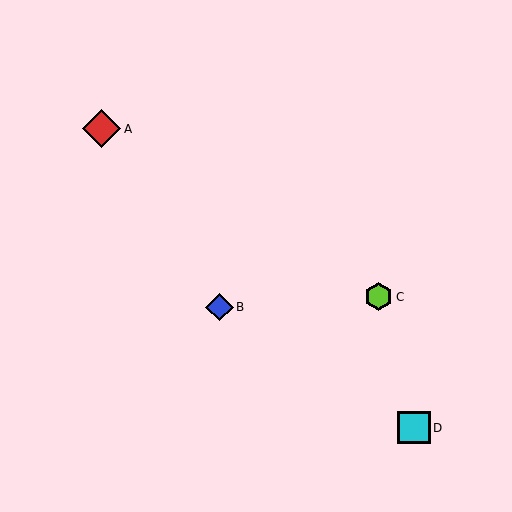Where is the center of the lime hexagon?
The center of the lime hexagon is at (378, 297).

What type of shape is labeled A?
Shape A is a red diamond.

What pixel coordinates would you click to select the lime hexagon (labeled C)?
Click at (378, 297) to select the lime hexagon C.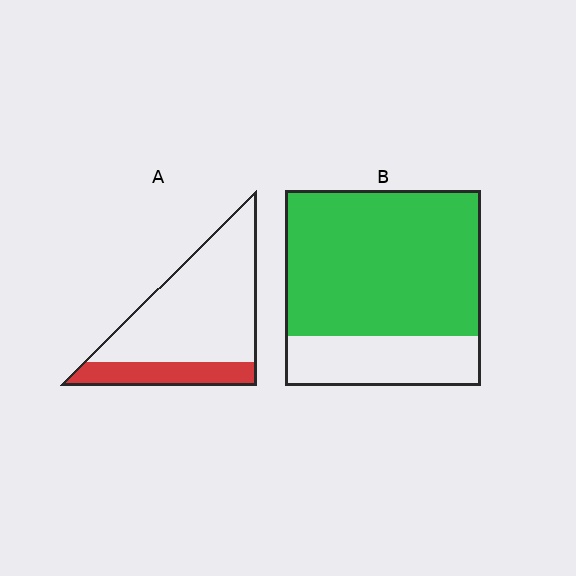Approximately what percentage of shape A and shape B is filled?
A is approximately 25% and B is approximately 75%.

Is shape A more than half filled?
No.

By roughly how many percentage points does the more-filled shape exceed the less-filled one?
By roughly 50 percentage points (B over A).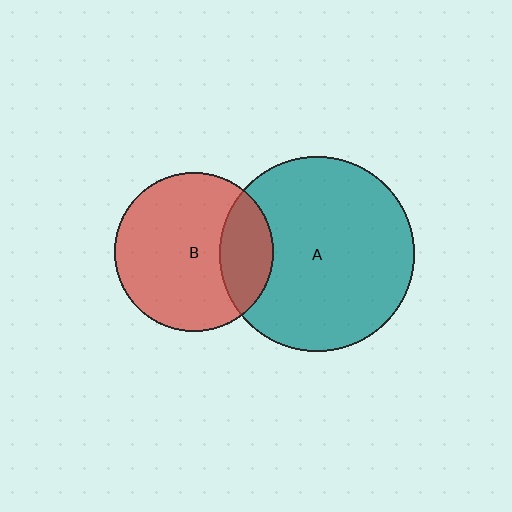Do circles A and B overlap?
Yes.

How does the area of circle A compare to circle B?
Approximately 1.5 times.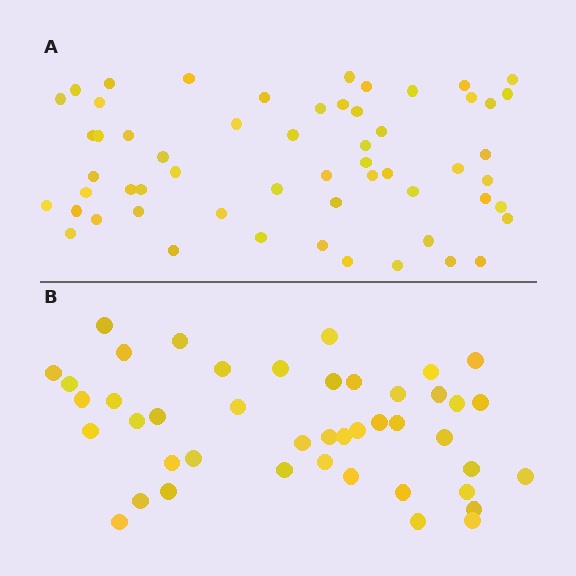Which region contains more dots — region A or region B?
Region A (the top region) has more dots.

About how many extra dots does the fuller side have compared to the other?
Region A has approximately 15 more dots than region B.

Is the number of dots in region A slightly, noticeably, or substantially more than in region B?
Region A has noticeably more, but not dramatically so. The ratio is roughly 1.3 to 1.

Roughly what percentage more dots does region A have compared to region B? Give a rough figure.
About 30% more.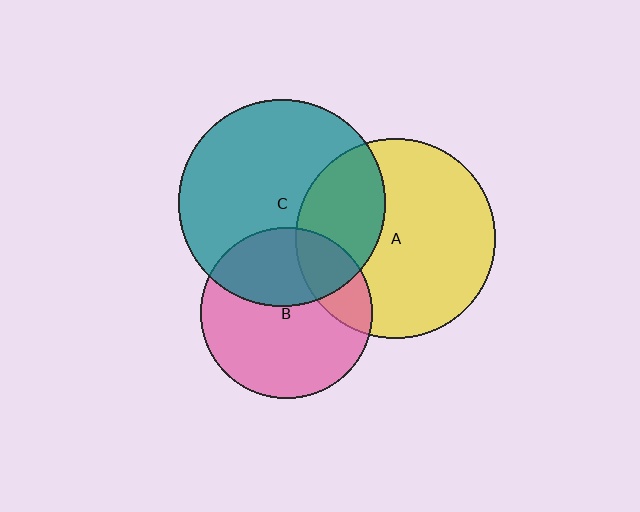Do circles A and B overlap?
Yes.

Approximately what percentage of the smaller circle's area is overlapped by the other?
Approximately 20%.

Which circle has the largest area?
Circle C (teal).